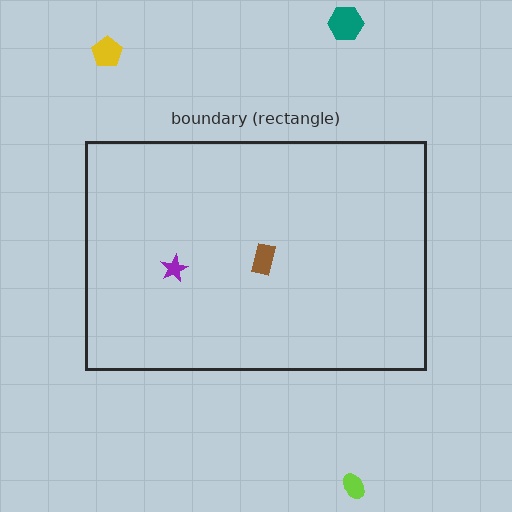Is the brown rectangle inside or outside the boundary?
Inside.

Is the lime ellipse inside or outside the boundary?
Outside.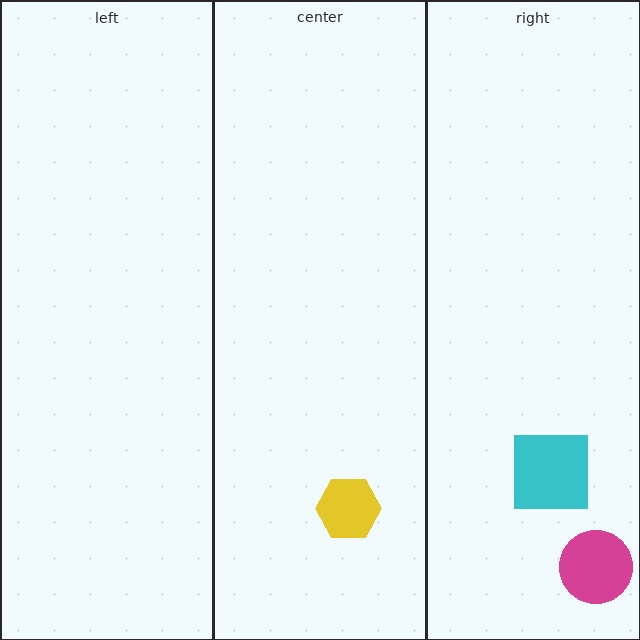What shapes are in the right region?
The cyan square, the magenta circle.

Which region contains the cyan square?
The right region.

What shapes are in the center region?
The yellow hexagon.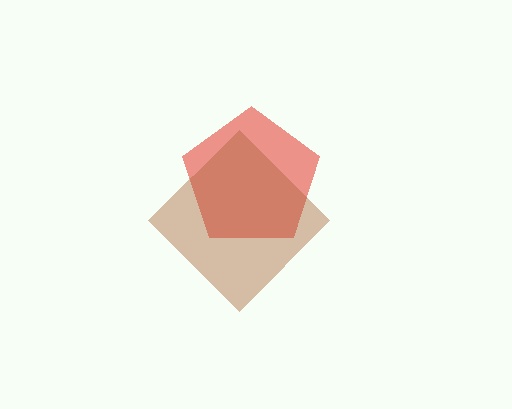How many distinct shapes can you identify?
There are 2 distinct shapes: a red pentagon, a brown diamond.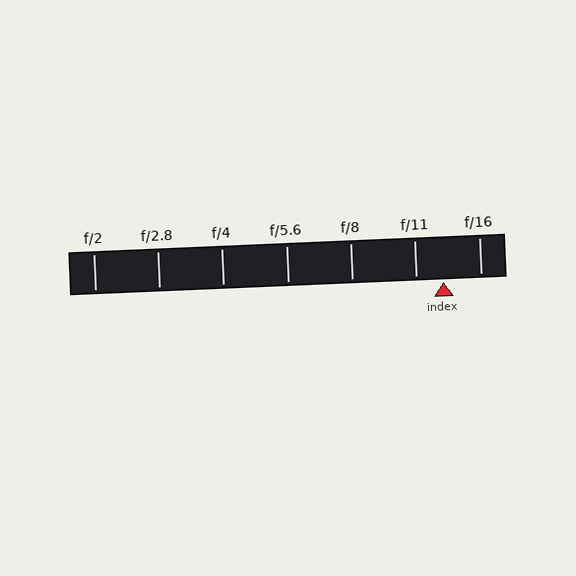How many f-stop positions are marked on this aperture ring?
There are 7 f-stop positions marked.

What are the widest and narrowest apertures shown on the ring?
The widest aperture shown is f/2 and the narrowest is f/16.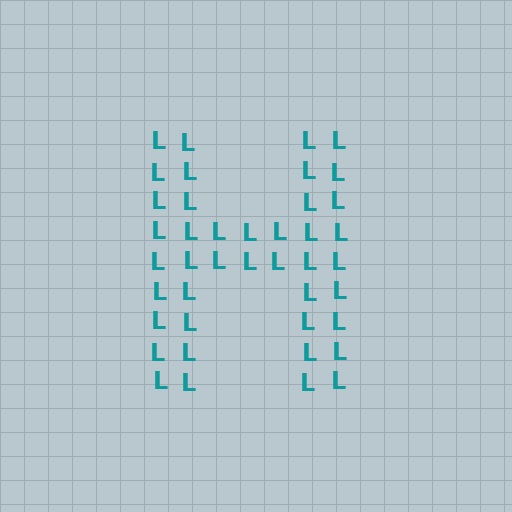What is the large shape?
The large shape is the letter H.